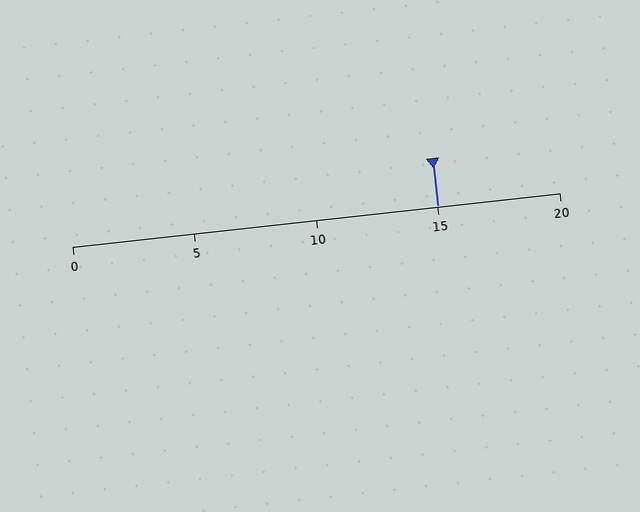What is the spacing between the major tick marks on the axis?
The major ticks are spaced 5 apart.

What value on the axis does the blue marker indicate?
The marker indicates approximately 15.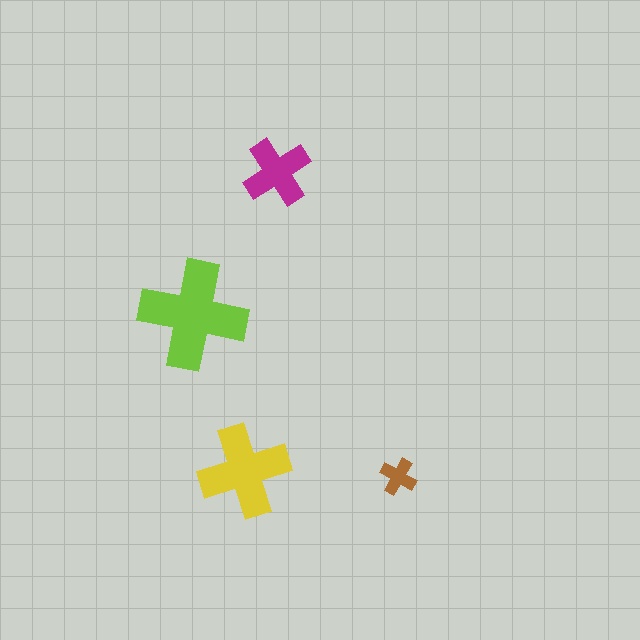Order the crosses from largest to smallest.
the lime one, the yellow one, the magenta one, the brown one.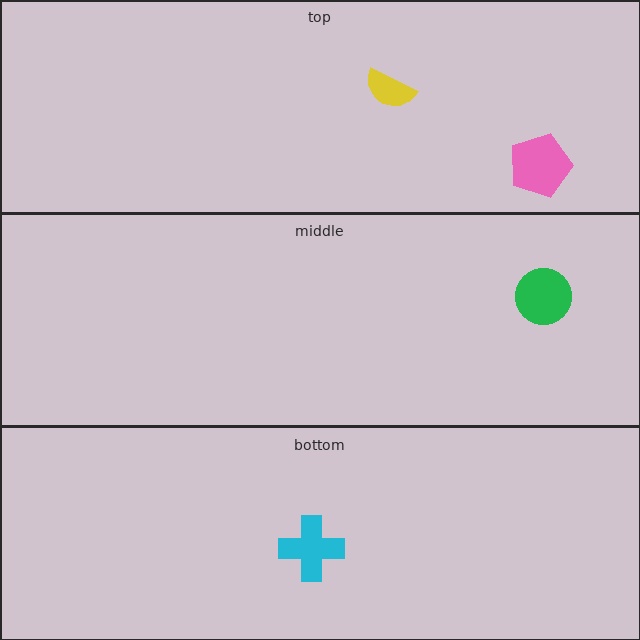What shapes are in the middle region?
The green circle.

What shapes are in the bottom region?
The cyan cross.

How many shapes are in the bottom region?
1.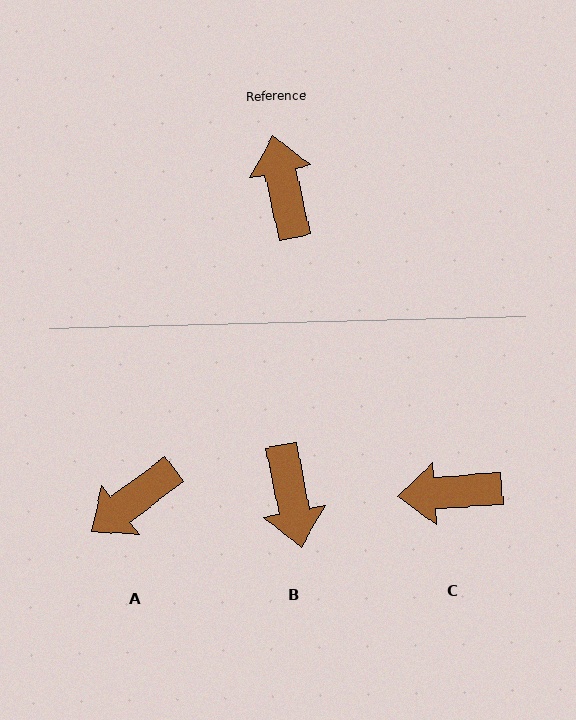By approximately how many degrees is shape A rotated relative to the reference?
Approximately 115 degrees counter-clockwise.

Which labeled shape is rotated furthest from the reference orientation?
B, about 179 degrees away.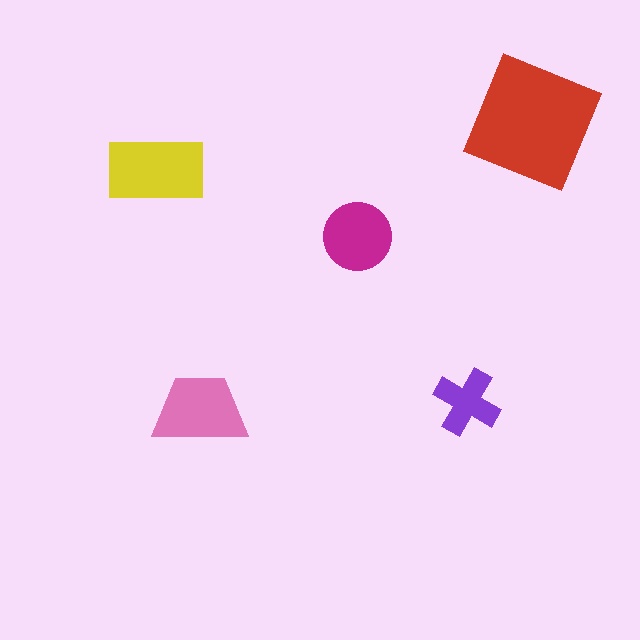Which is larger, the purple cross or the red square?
The red square.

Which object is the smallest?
The purple cross.